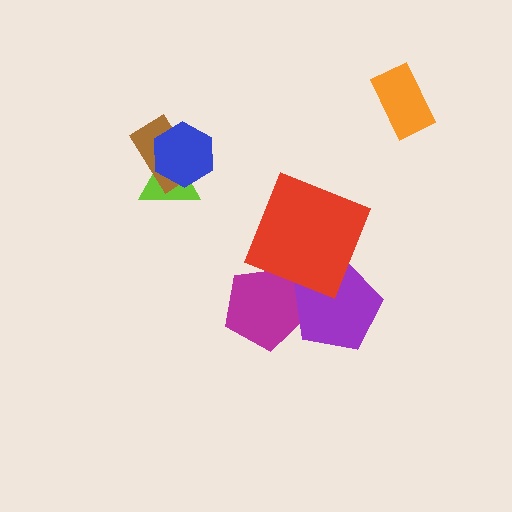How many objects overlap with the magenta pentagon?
1 object overlaps with the magenta pentagon.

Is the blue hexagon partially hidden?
No, no other shape covers it.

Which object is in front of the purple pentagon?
The red square is in front of the purple pentagon.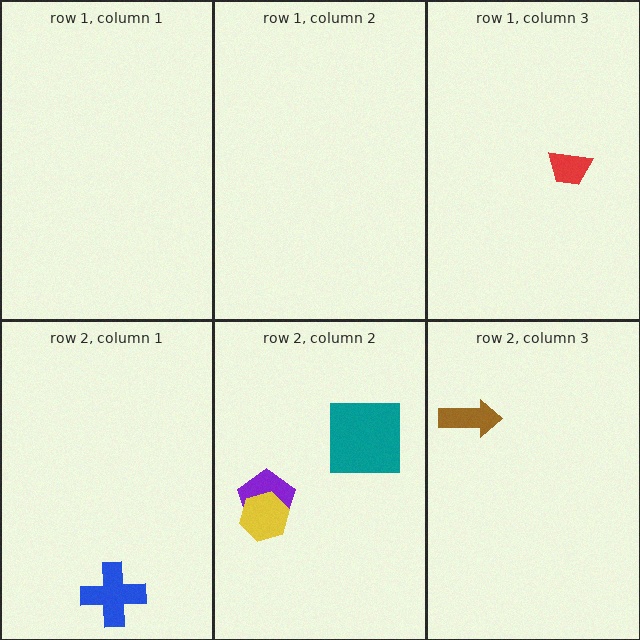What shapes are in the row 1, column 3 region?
The red trapezoid.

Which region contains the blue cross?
The row 2, column 1 region.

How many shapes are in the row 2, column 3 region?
1.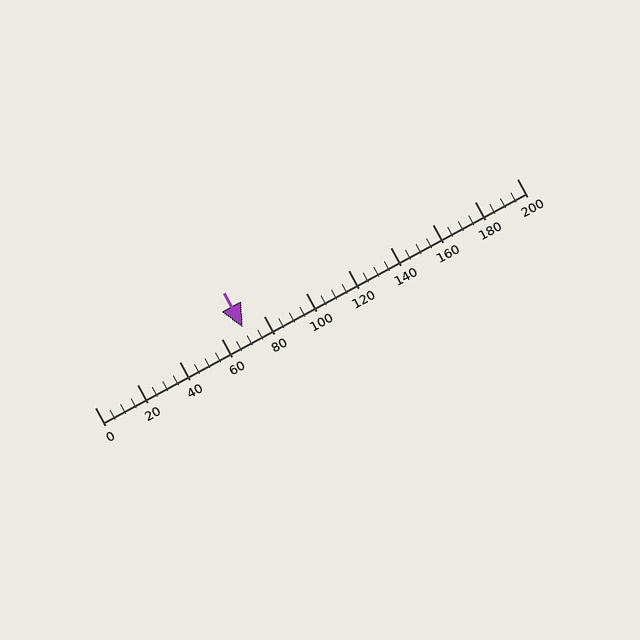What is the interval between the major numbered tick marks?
The major tick marks are spaced 20 units apart.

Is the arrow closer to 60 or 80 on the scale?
The arrow is closer to 80.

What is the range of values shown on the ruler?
The ruler shows values from 0 to 200.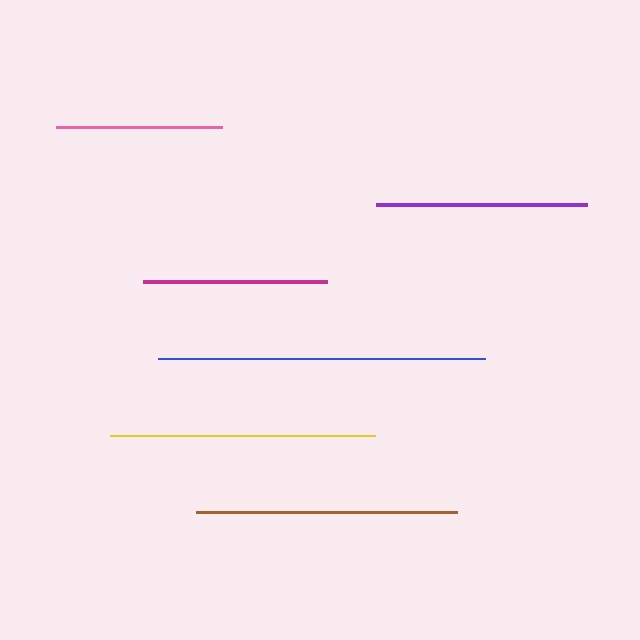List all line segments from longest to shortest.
From longest to shortest: blue, yellow, brown, purple, magenta, pink.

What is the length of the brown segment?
The brown segment is approximately 261 pixels long.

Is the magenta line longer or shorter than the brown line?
The brown line is longer than the magenta line.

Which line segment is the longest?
The blue line is the longest at approximately 327 pixels.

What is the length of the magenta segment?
The magenta segment is approximately 184 pixels long.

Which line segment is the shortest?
The pink line is the shortest at approximately 167 pixels.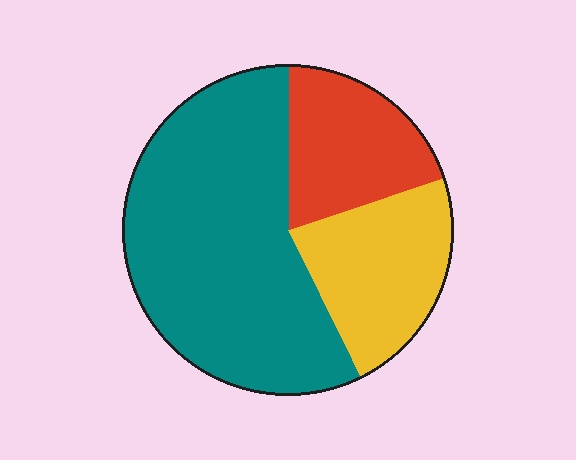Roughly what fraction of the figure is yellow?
Yellow covers 23% of the figure.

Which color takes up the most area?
Teal, at roughly 60%.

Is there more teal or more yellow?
Teal.